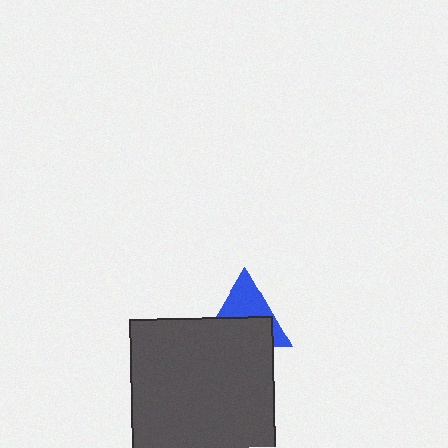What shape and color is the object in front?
The object in front is a dark gray square.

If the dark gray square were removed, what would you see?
You would see the complete blue triangle.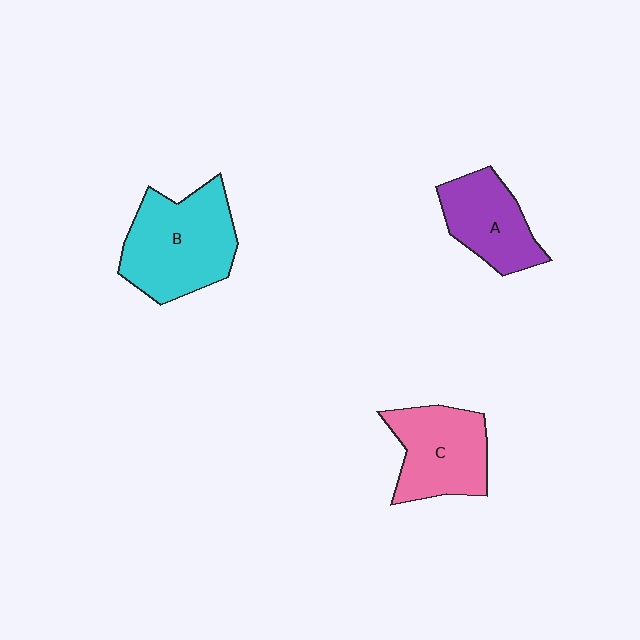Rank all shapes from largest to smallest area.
From largest to smallest: B (cyan), C (pink), A (purple).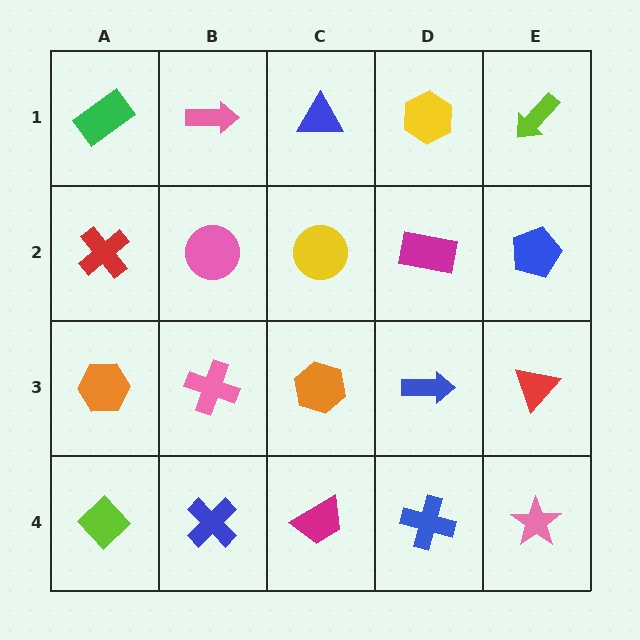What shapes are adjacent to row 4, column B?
A pink cross (row 3, column B), a lime diamond (row 4, column A), a magenta trapezoid (row 4, column C).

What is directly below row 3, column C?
A magenta trapezoid.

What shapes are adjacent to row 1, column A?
A red cross (row 2, column A), a pink arrow (row 1, column B).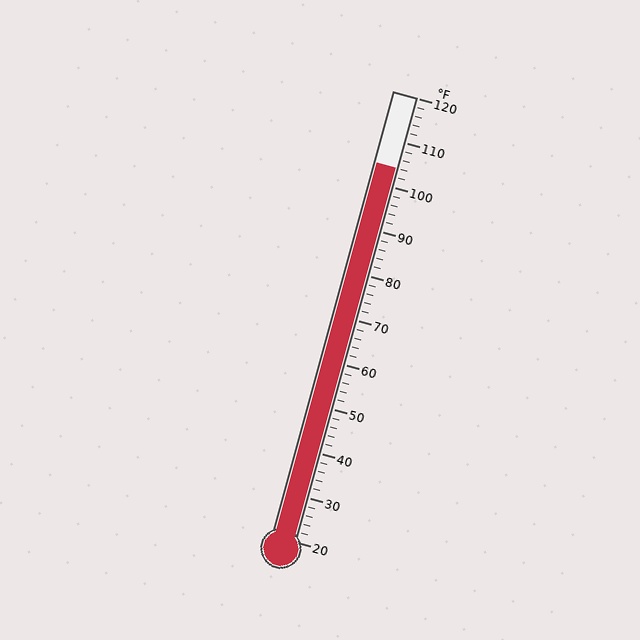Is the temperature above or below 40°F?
The temperature is above 40°F.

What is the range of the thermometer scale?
The thermometer scale ranges from 20°F to 120°F.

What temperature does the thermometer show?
The thermometer shows approximately 104°F.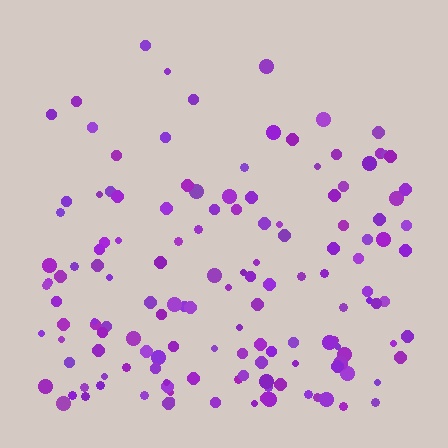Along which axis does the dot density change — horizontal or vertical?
Vertical.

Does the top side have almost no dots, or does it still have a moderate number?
Still a moderate number, just noticeably fewer than the bottom.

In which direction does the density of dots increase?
From top to bottom, with the bottom side densest.